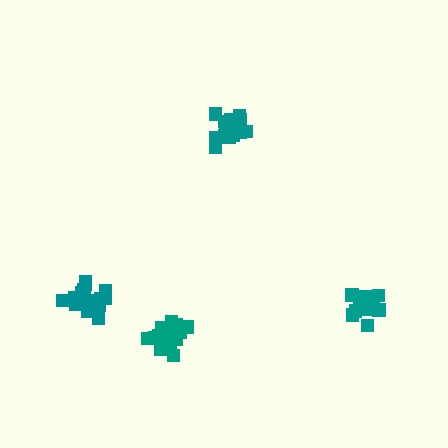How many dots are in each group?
Group 1: 15 dots, Group 2: 15 dots, Group 3: 16 dots, Group 4: 18 dots (64 total).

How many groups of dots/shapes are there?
There are 4 groups.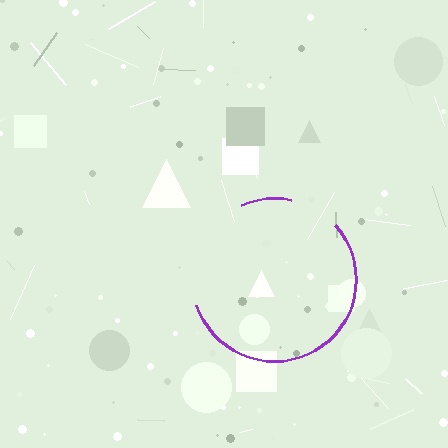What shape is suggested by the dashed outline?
The dashed outline suggests a circle.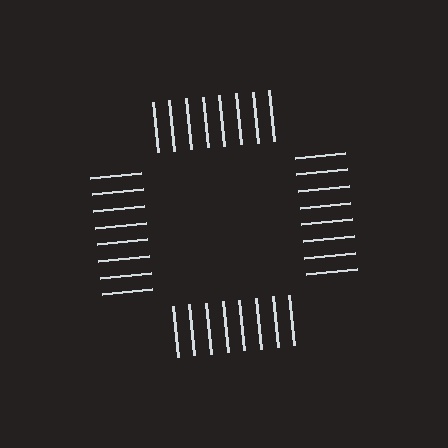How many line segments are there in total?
32 — 8 along each of the 4 edges.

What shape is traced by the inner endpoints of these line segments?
An illusory square — the line segments terminate on its edges but no continuous stroke is drawn.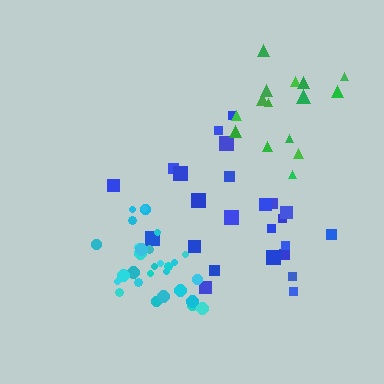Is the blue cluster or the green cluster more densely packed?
Green.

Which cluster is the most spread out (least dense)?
Blue.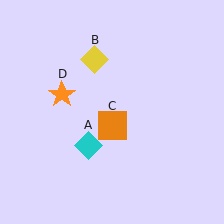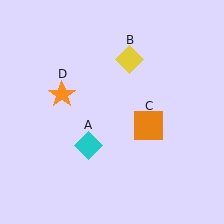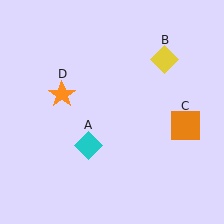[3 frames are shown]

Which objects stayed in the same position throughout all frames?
Cyan diamond (object A) and orange star (object D) remained stationary.